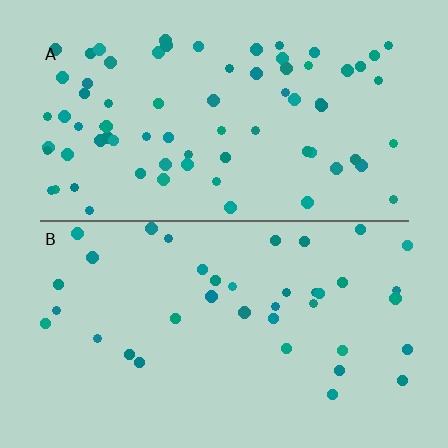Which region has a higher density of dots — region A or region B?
A (the top).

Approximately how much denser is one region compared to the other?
Approximately 2.0× — region A over region B.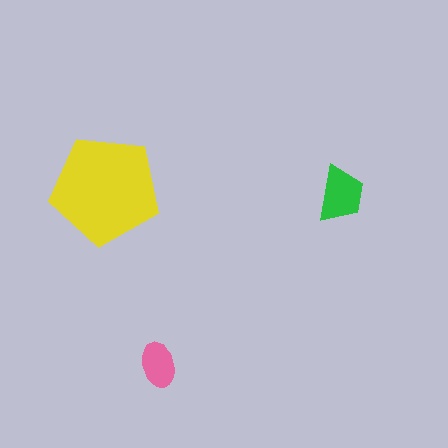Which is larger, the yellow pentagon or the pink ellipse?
The yellow pentagon.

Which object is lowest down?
The pink ellipse is bottommost.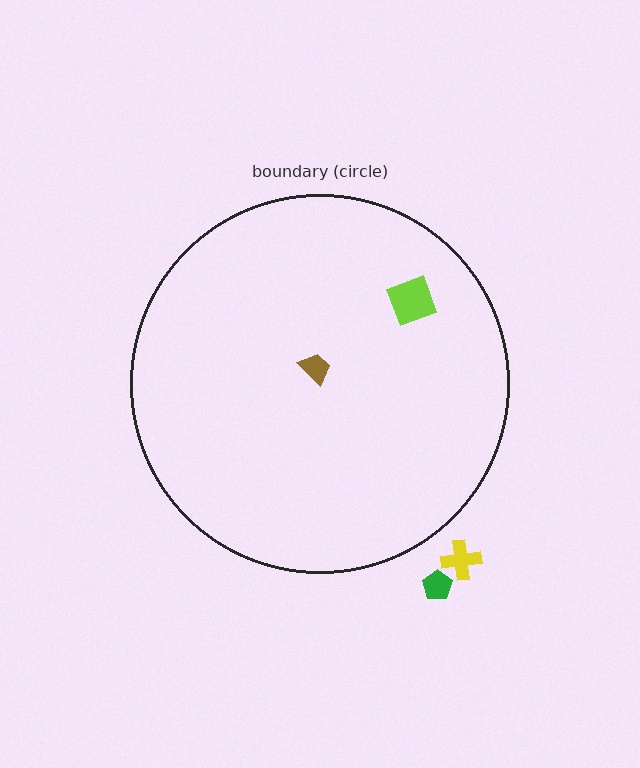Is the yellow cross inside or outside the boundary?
Outside.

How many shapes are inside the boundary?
2 inside, 2 outside.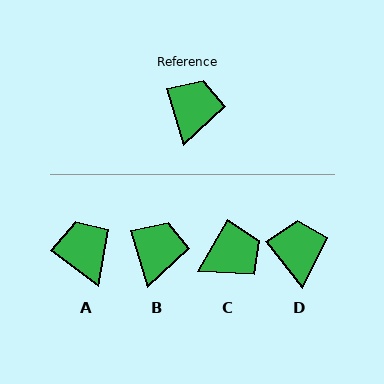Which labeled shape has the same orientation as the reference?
B.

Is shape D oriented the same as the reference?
No, it is off by about 21 degrees.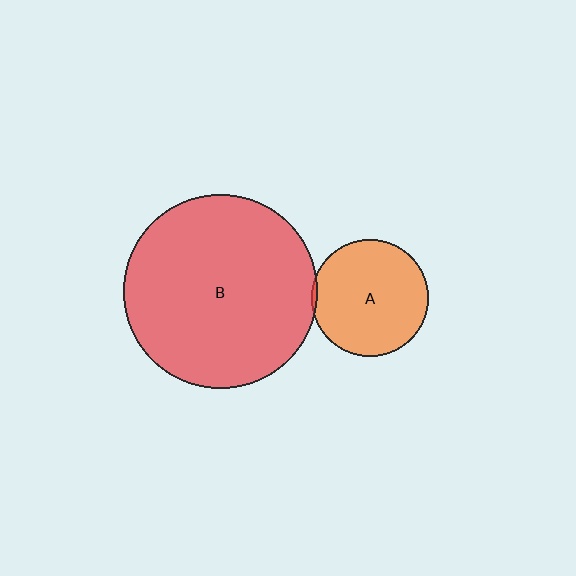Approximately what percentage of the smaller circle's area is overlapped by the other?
Approximately 5%.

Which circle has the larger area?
Circle B (red).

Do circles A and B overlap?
Yes.